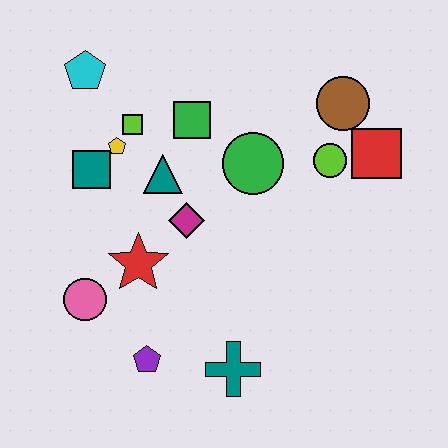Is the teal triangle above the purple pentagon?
Yes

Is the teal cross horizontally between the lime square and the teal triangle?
No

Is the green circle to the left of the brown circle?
Yes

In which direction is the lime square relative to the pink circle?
The lime square is above the pink circle.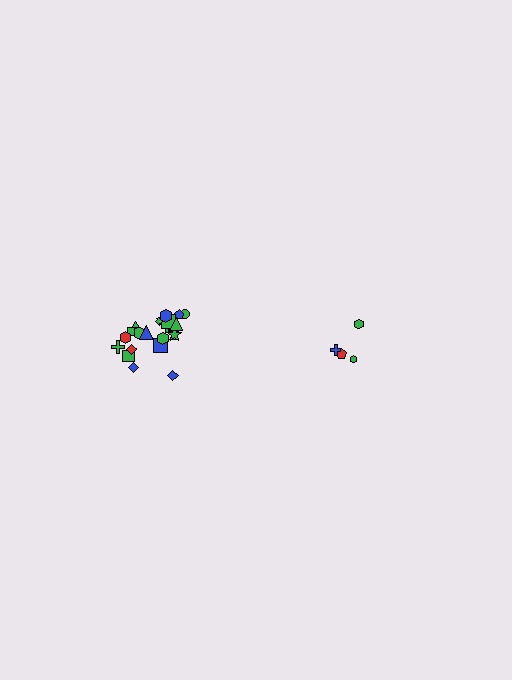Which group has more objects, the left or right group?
The left group.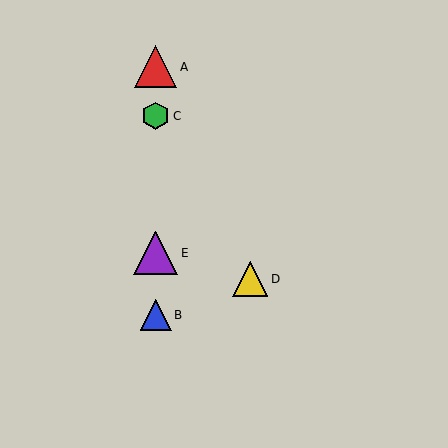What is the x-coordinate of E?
Object E is at x≈156.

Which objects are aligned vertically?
Objects A, B, C, E are aligned vertically.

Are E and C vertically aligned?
Yes, both are at x≈156.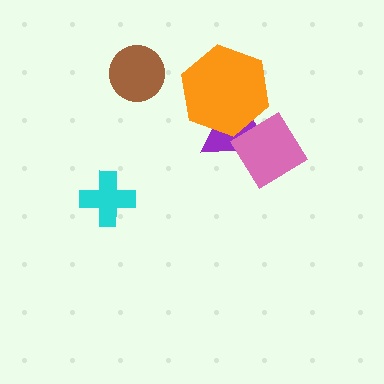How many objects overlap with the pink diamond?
2 objects overlap with the pink diamond.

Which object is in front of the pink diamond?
The orange hexagon is in front of the pink diamond.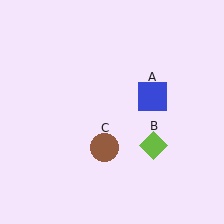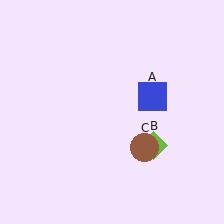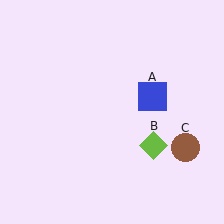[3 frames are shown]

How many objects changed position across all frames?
1 object changed position: brown circle (object C).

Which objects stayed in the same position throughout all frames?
Blue square (object A) and lime diamond (object B) remained stationary.